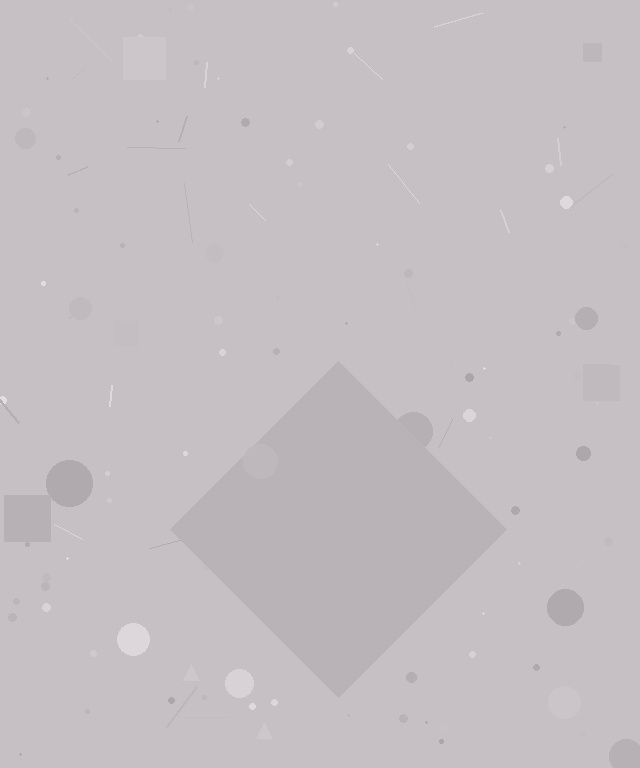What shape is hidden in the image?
A diamond is hidden in the image.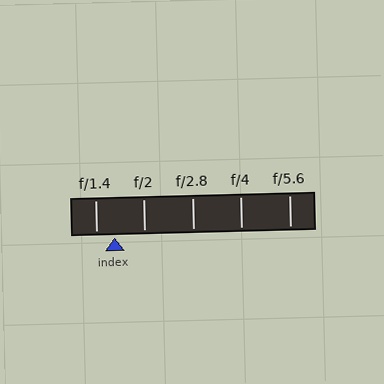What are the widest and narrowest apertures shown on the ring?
The widest aperture shown is f/1.4 and the narrowest is f/5.6.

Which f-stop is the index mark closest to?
The index mark is closest to f/1.4.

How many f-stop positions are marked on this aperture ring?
There are 5 f-stop positions marked.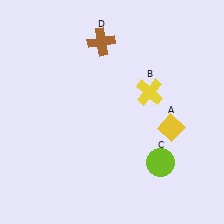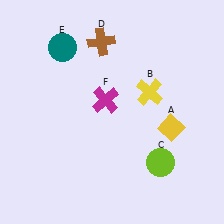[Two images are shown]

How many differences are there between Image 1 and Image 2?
There are 2 differences between the two images.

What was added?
A teal circle (E), a magenta cross (F) were added in Image 2.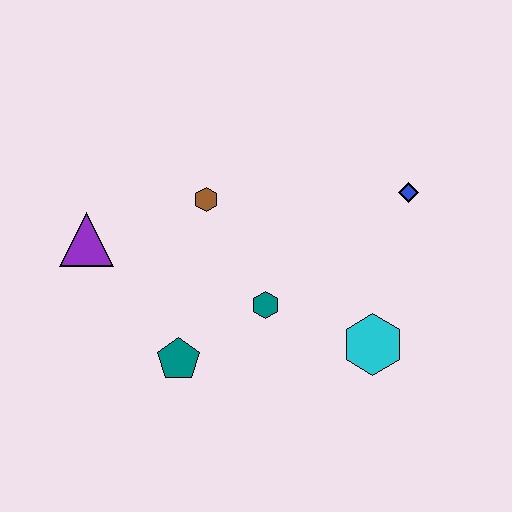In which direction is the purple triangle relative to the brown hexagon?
The purple triangle is to the left of the brown hexagon.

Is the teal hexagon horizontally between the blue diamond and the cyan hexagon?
No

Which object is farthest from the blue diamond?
The purple triangle is farthest from the blue diamond.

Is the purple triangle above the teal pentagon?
Yes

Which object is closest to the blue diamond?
The cyan hexagon is closest to the blue diamond.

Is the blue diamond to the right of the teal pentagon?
Yes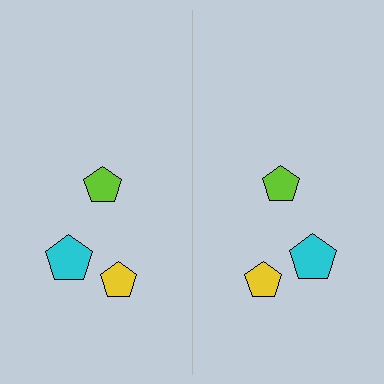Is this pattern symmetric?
Yes, this pattern has bilateral (reflection) symmetry.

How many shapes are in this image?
There are 6 shapes in this image.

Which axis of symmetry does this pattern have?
The pattern has a vertical axis of symmetry running through the center of the image.